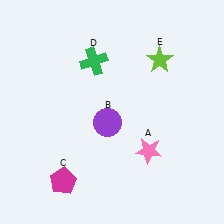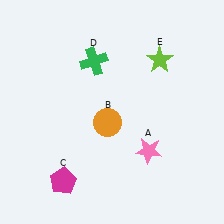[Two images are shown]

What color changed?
The circle (B) changed from purple in Image 1 to orange in Image 2.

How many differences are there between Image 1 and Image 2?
There is 1 difference between the two images.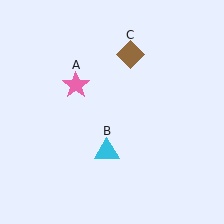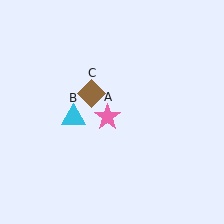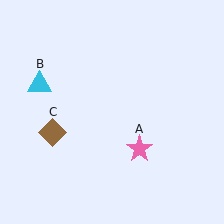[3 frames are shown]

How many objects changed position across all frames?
3 objects changed position: pink star (object A), cyan triangle (object B), brown diamond (object C).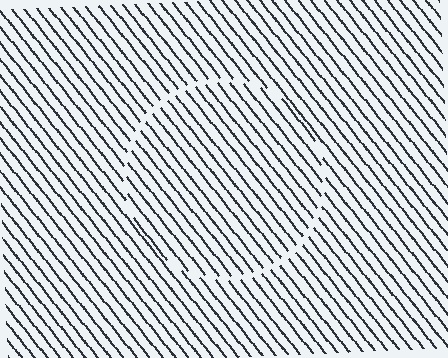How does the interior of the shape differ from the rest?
The interior of the shape contains the same grating, shifted by half a period — the contour is defined by the phase discontinuity where line-ends from the inner and outer gratings abut.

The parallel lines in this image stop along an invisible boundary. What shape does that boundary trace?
An illusory circle. The interior of the shape contains the same grating, shifted by half a period — the contour is defined by the phase discontinuity where line-ends from the inner and outer gratings abut.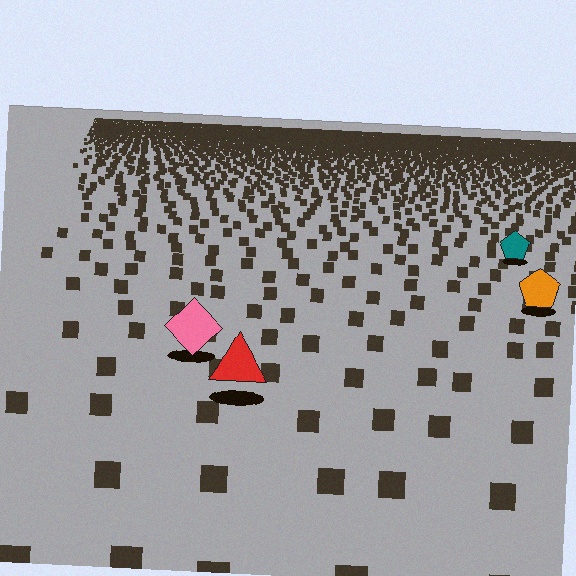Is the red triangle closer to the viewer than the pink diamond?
Yes. The red triangle is closer — you can tell from the texture gradient: the ground texture is coarser near it.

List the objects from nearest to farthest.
From nearest to farthest: the red triangle, the pink diamond, the orange pentagon, the teal pentagon.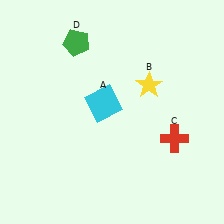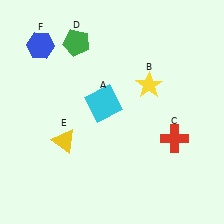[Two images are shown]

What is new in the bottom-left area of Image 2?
A yellow triangle (E) was added in the bottom-left area of Image 2.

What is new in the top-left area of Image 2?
A blue hexagon (F) was added in the top-left area of Image 2.